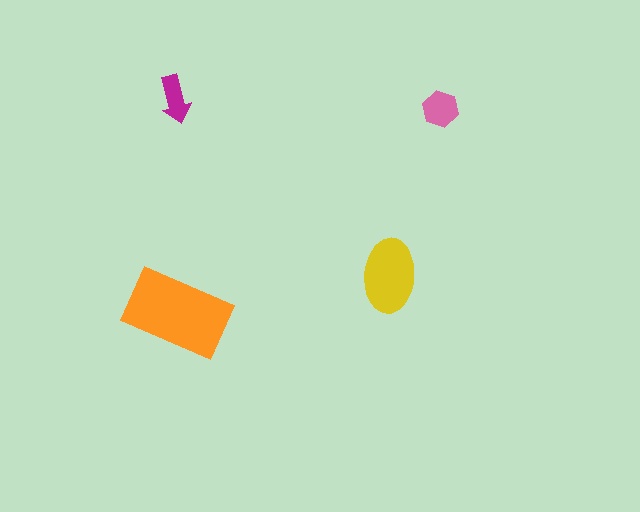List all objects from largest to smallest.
The orange rectangle, the yellow ellipse, the pink hexagon, the magenta arrow.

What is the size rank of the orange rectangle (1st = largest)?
1st.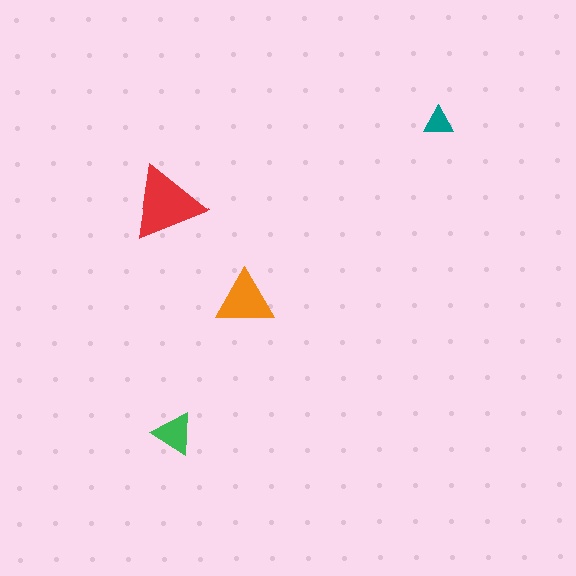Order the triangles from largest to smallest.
the red one, the orange one, the green one, the teal one.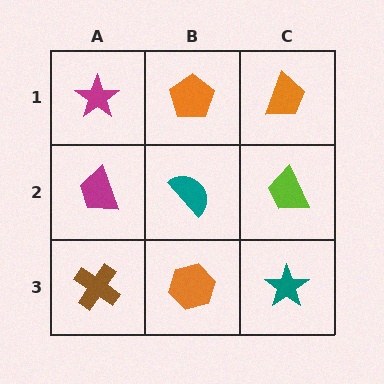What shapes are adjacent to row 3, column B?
A teal semicircle (row 2, column B), a brown cross (row 3, column A), a teal star (row 3, column C).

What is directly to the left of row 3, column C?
An orange hexagon.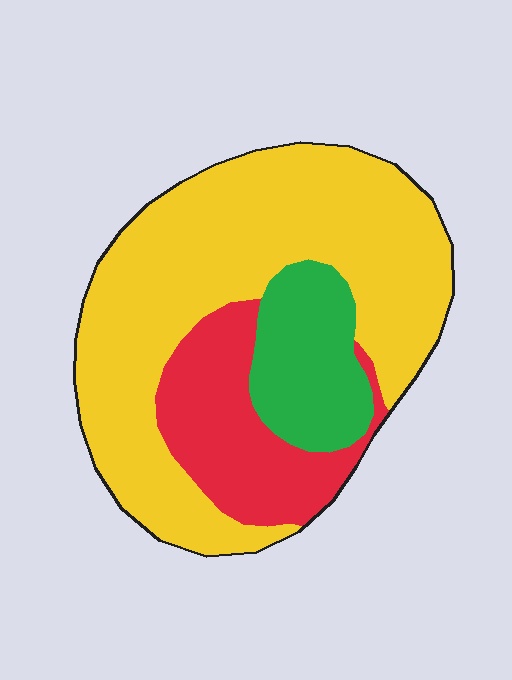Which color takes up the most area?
Yellow, at roughly 65%.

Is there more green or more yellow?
Yellow.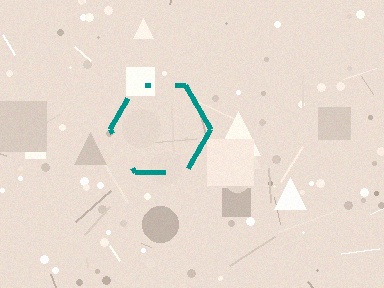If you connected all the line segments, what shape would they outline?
They would outline a hexagon.